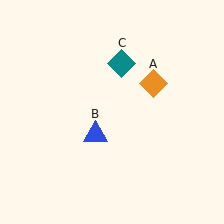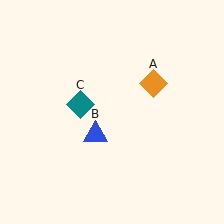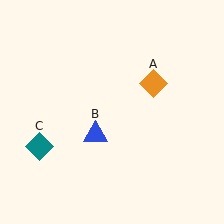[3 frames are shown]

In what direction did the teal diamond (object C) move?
The teal diamond (object C) moved down and to the left.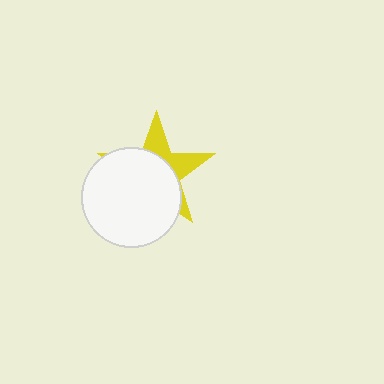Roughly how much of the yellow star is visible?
A small part of it is visible (roughly 35%).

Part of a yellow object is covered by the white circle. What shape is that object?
It is a star.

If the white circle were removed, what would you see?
You would see the complete yellow star.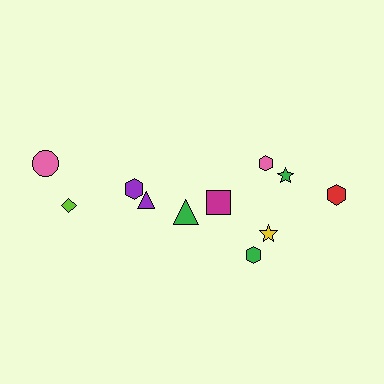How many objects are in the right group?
There are 7 objects.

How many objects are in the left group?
There are 4 objects.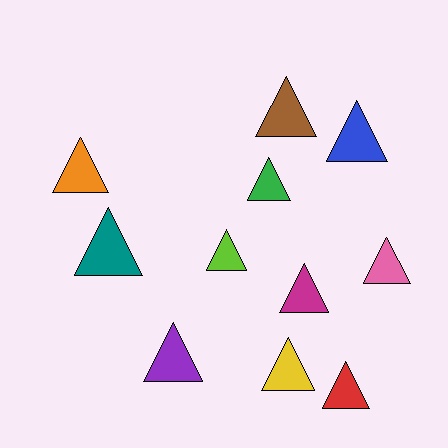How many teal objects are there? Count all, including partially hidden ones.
There is 1 teal object.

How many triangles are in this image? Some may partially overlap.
There are 11 triangles.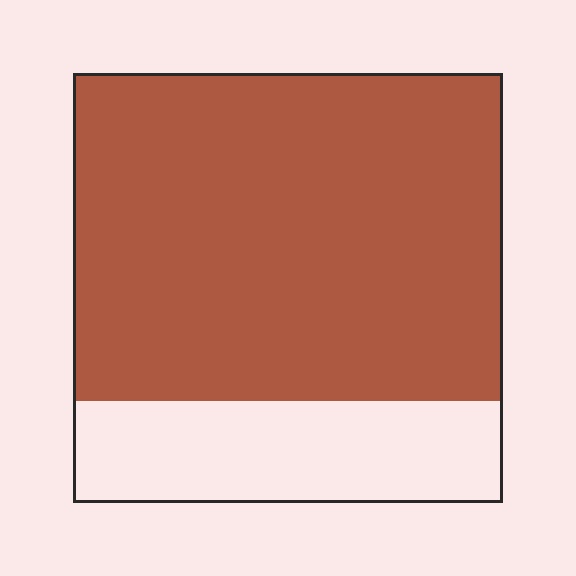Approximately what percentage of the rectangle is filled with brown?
Approximately 75%.